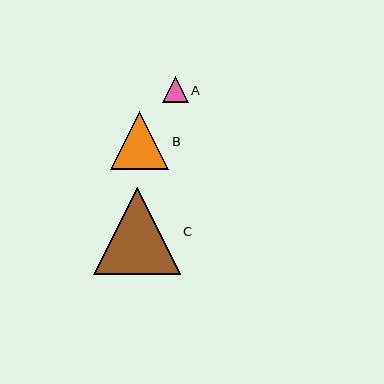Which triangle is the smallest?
Triangle A is the smallest with a size of approximately 26 pixels.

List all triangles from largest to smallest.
From largest to smallest: C, B, A.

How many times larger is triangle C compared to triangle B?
Triangle C is approximately 1.5 times the size of triangle B.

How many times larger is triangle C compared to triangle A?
Triangle C is approximately 3.4 times the size of triangle A.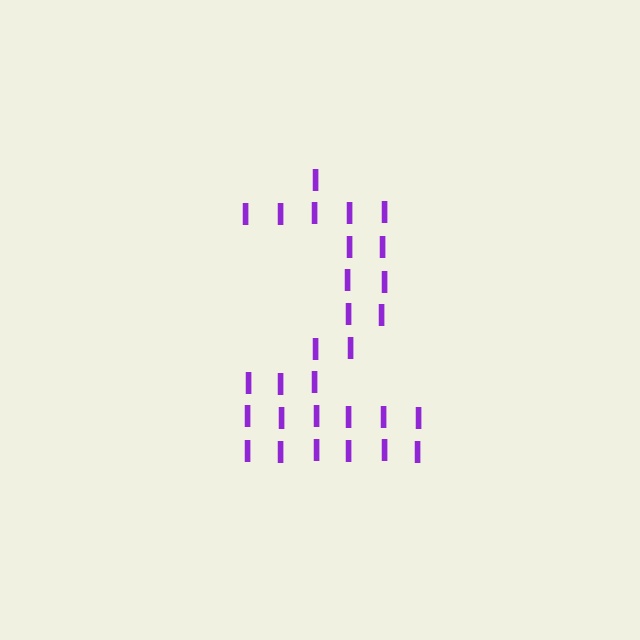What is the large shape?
The large shape is the digit 2.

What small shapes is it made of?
It is made of small letter I's.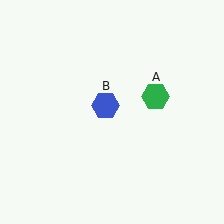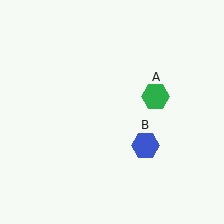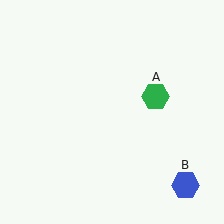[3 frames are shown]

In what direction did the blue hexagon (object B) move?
The blue hexagon (object B) moved down and to the right.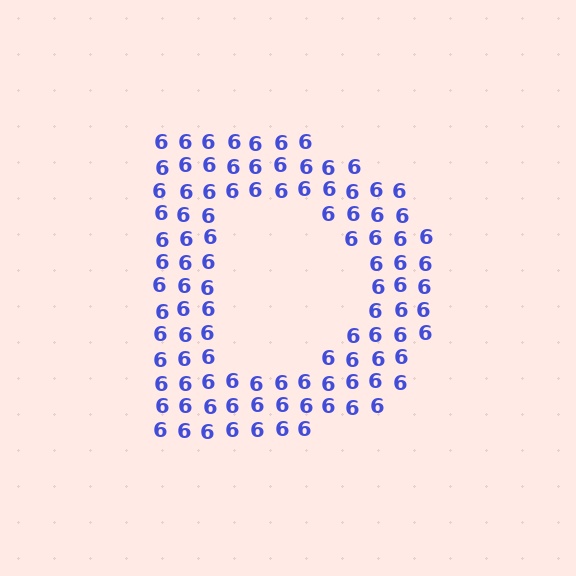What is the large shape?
The large shape is the letter D.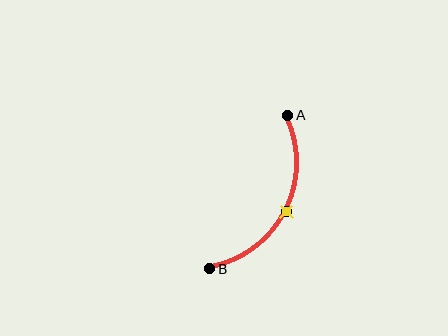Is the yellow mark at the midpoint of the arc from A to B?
Yes. The yellow mark lies on the arc at equal arc-length from both A and B — it is the arc midpoint.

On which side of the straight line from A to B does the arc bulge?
The arc bulges to the right of the straight line connecting A and B.